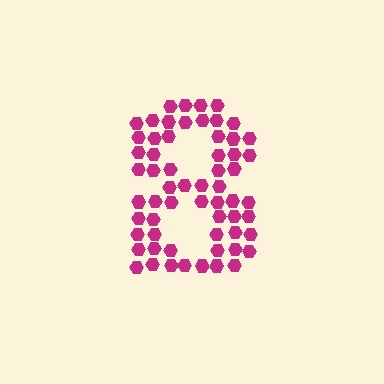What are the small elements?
The small elements are hexagons.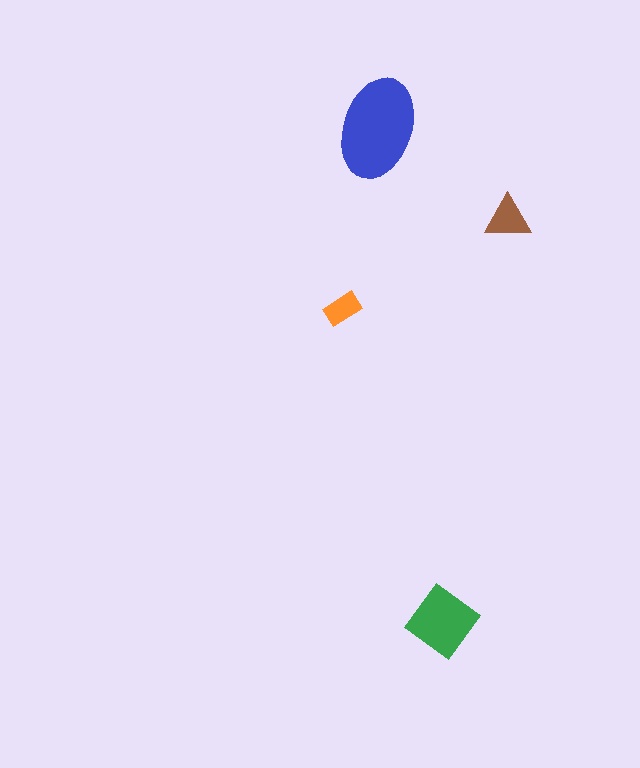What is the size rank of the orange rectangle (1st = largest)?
4th.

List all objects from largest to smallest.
The blue ellipse, the green diamond, the brown triangle, the orange rectangle.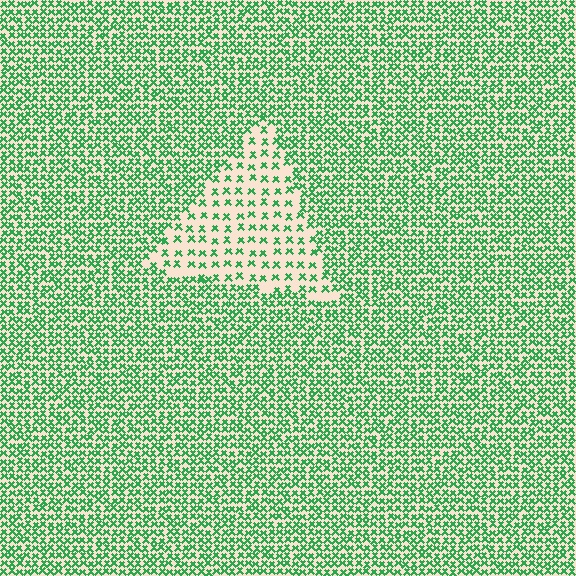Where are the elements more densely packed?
The elements are more densely packed outside the triangle boundary.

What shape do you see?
I see a triangle.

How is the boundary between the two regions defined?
The boundary is defined by a change in element density (approximately 2.4x ratio). All elements are the same color, size, and shape.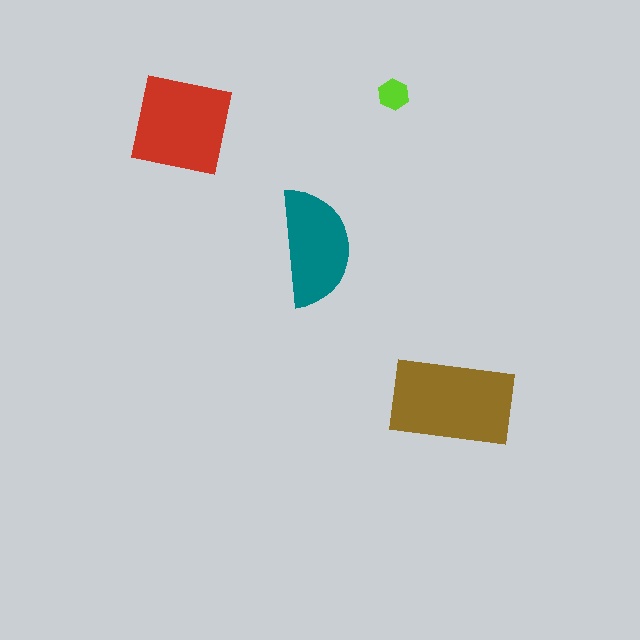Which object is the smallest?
The lime hexagon.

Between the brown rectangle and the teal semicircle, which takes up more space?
The brown rectangle.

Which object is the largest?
The brown rectangle.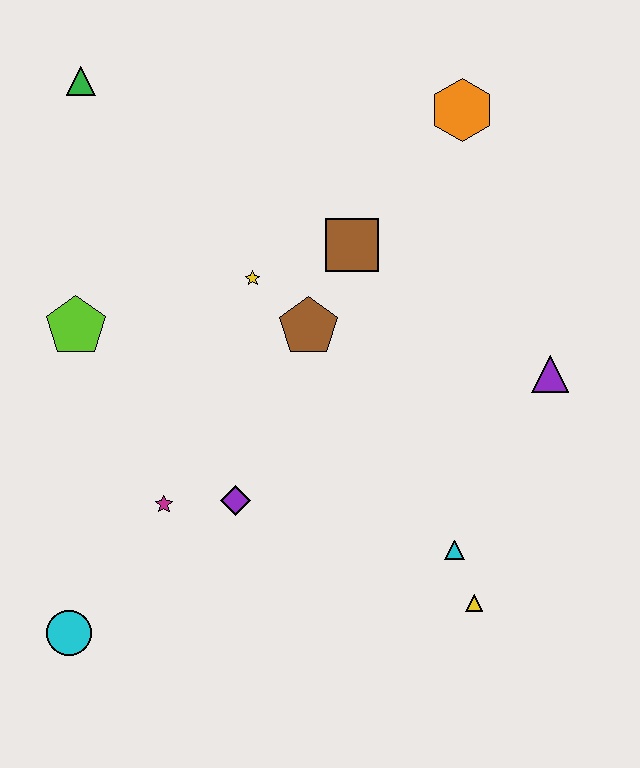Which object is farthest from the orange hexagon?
The cyan circle is farthest from the orange hexagon.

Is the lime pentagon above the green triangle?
No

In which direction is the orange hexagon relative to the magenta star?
The orange hexagon is above the magenta star.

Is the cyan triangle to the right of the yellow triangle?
No